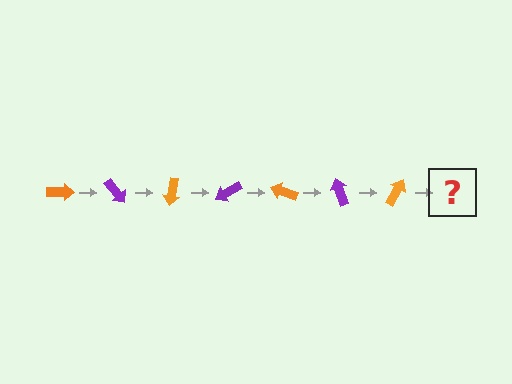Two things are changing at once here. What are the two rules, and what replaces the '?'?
The two rules are that it rotates 50 degrees each step and the color cycles through orange and purple. The '?' should be a purple arrow, rotated 350 degrees from the start.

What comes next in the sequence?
The next element should be a purple arrow, rotated 350 degrees from the start.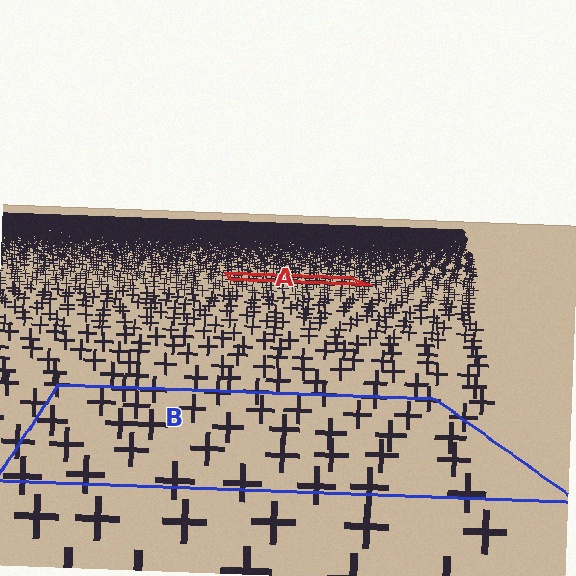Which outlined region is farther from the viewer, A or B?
Region A is farther from the viewer — the texture elements inside it appear smaller and more densely packed.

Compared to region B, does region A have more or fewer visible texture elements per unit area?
Region A has more texture elements per unit area — they are packed more densely because it is farther away.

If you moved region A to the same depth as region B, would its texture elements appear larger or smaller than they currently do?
They would appear larger. At a closer depth, the same texture elements are projected at a bigger on-screen size.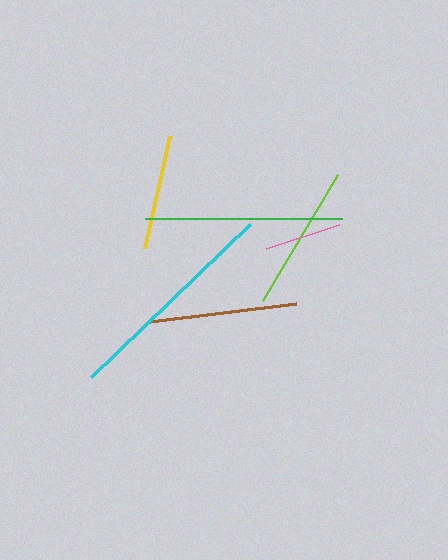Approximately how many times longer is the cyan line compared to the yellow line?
The cyan line is approximately 1.9 times the length of the yellow line.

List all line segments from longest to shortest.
From longest to shortest: cyan, green, brown, lime, yellow, pink.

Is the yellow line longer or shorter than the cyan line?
The cyan line is longer than the yellow line.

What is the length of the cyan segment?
The cyan segment is approximately 221 pixels long.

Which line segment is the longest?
The cyan line is the longest at approximately 221 pixels.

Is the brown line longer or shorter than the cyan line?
The cyan line is longer than the brown line.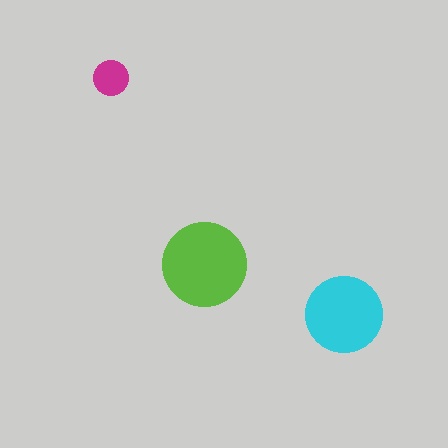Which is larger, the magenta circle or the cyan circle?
The cyan one.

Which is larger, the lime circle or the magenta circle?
The lime one.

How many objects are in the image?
There are 3 objects in the image.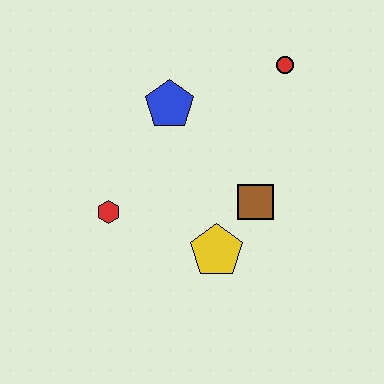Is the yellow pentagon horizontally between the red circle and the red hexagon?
Yes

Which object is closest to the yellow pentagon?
The brown square is closest to the yellow pentagon.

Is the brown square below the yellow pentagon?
No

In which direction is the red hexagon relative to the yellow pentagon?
The red hexagon is to the left of the yellow pentagon.